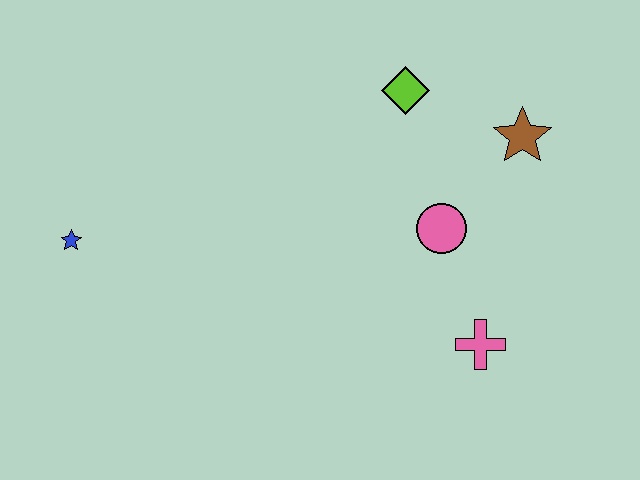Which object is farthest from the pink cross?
The blue star is farthest from the pink cross.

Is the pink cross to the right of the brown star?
No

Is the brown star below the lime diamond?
Yes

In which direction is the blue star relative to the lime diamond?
The blue star is to the left of the lime diamond.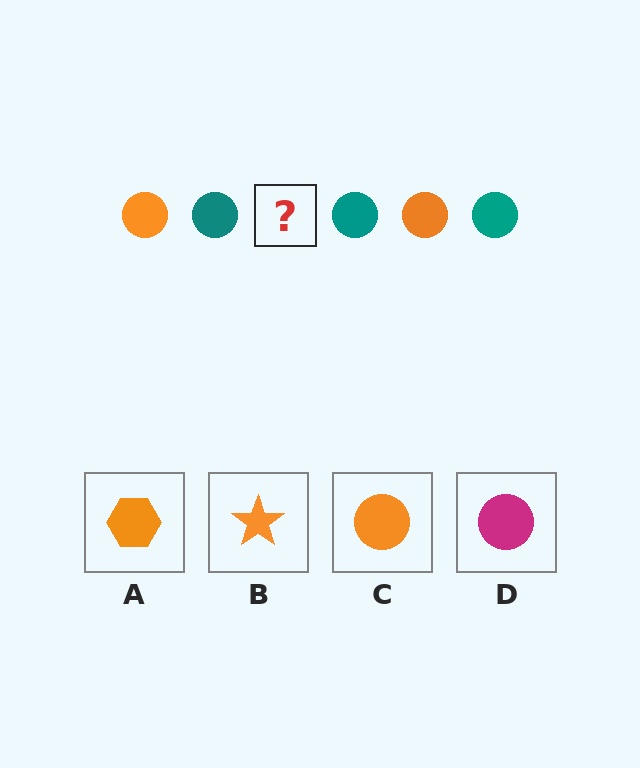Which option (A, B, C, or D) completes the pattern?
C.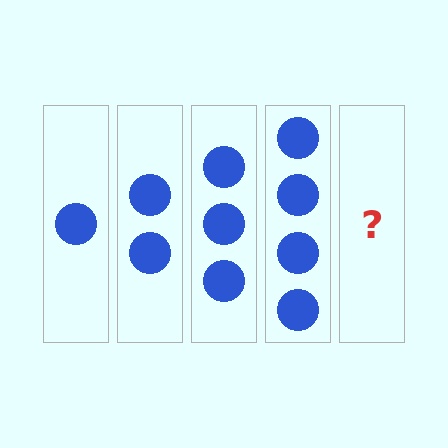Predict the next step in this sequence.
The next step is 5 circles.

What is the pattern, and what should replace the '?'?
The pattern is that each step adds one more circle. The '?' should be 5 circles.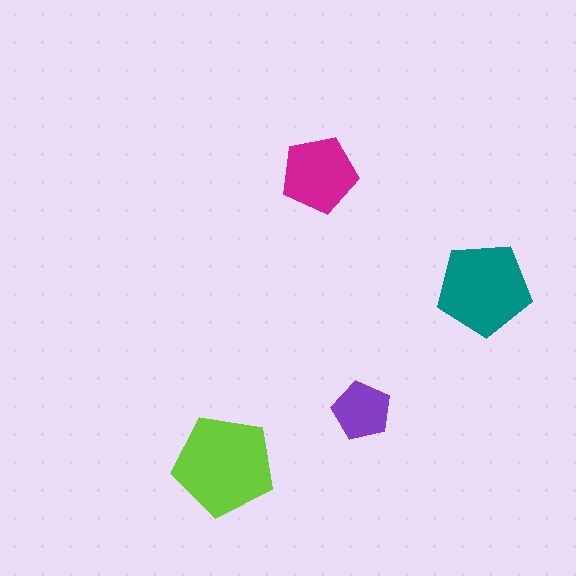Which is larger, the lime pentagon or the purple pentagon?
The lime one.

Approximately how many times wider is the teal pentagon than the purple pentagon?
About 1.5 times wider.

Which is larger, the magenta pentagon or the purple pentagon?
The magenta one.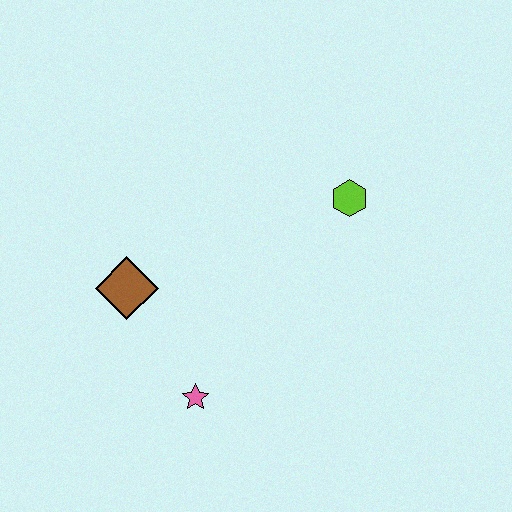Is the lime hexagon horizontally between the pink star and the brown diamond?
No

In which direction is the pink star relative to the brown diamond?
The pink star is below the brown diamond.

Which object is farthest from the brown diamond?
The lime hexagon is farthest from the brown diamond.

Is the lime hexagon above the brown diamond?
Yes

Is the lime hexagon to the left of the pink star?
No